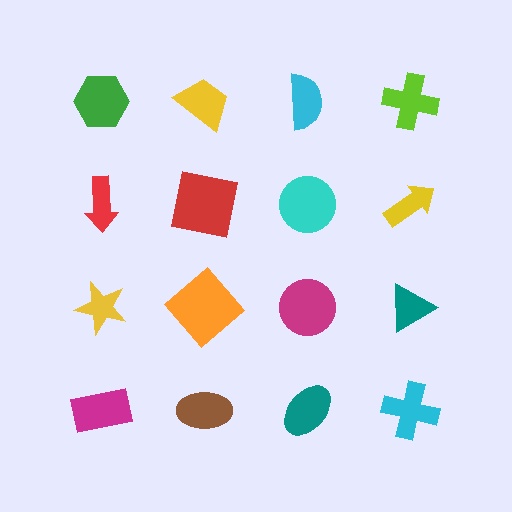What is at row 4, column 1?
A magenta rectangle.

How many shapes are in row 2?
4 shapes.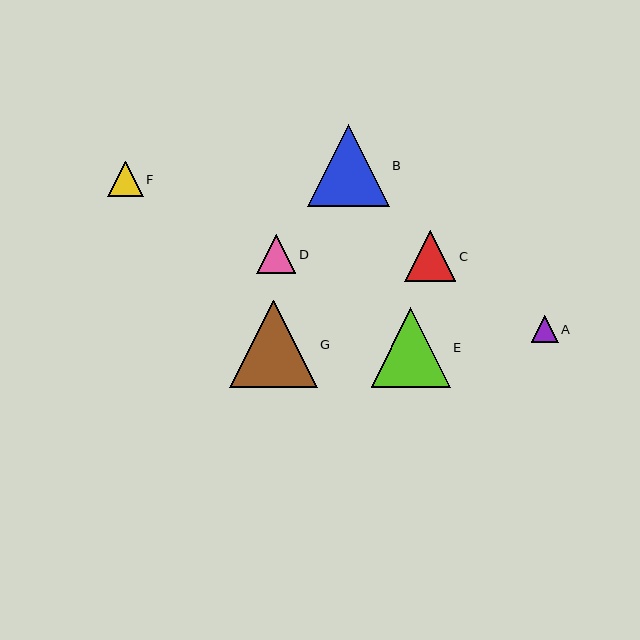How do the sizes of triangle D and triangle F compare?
Triangle D and triangle F are approximately the same size.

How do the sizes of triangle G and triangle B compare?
Triangle G and triangle B are approximately the same size.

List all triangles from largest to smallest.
From largest to smallest: G, B, E, C, D, F, A.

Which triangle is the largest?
Triangle G is the largest with a size of approximately 88 pixels.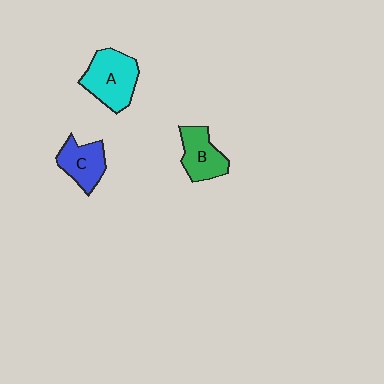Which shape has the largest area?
Shape A (cyan).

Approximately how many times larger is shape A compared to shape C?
Approximately 1.4 times.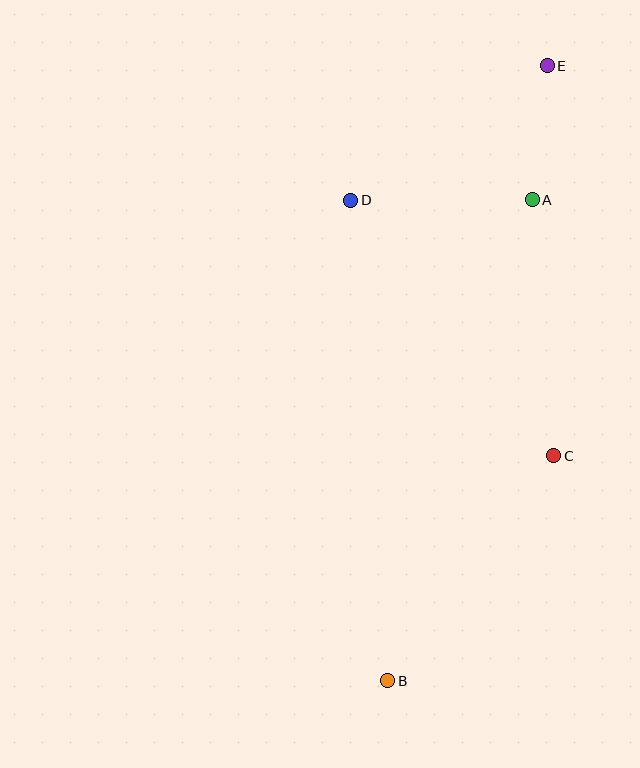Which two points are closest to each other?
Points A and E are closest to each other.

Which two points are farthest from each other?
Points B and E are farthest from each other.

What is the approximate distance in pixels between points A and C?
The distance between A and C is approximately 257 pixels.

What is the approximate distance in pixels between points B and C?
The distance between B and C is approximately 280 pixels.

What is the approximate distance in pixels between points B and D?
The distance between B and D is approximately 482 pixels.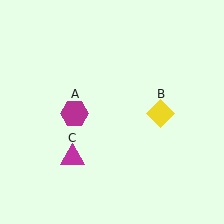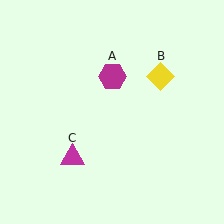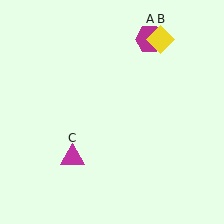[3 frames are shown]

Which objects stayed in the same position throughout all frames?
Magenta triangle (object C) remained stationary.